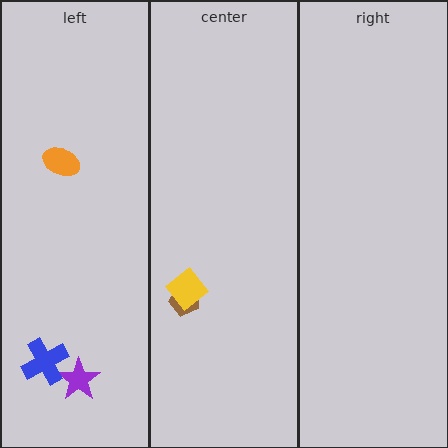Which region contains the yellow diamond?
The center region.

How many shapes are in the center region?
2.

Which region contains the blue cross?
The left region.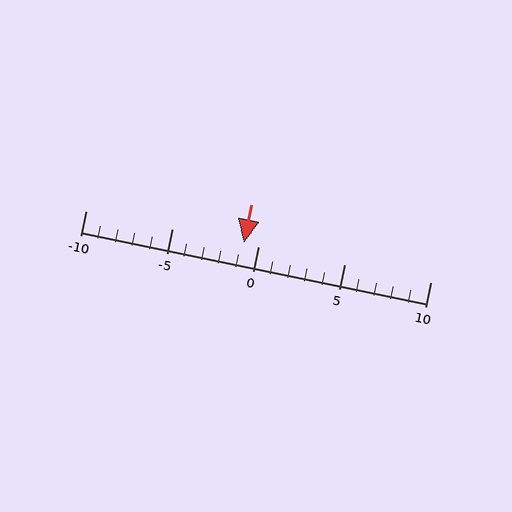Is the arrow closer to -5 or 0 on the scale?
The arrow is closer to 0.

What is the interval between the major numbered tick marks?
The major tick marks are spaced 5 units apart.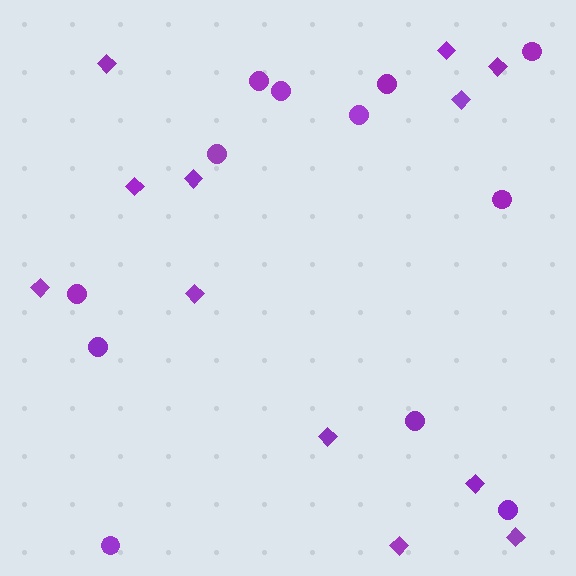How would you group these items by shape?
There are 2 groups: one group of diamonds (12) and one group of circles (12).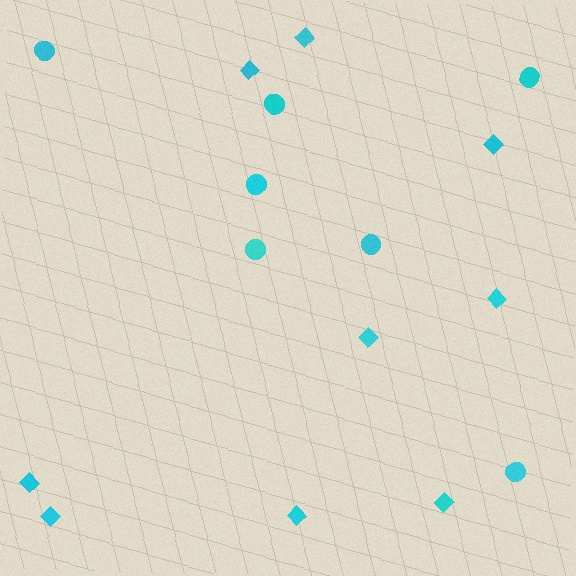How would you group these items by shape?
There are 2 groups: one group of diamonds (9) and one group of circles (7).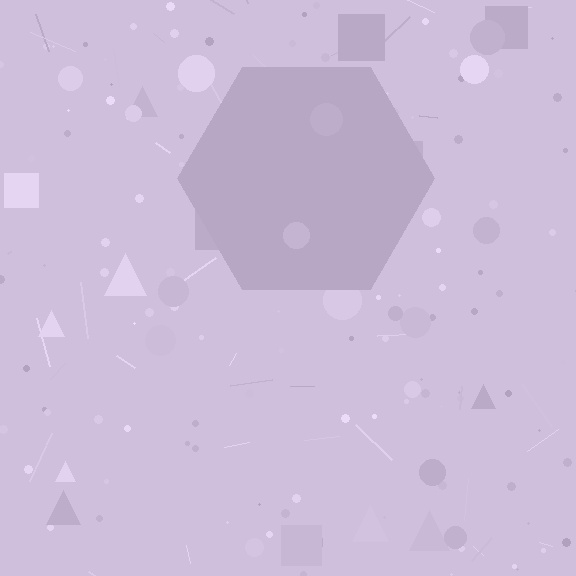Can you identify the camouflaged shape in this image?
The camouflaged shape is a hexagon.